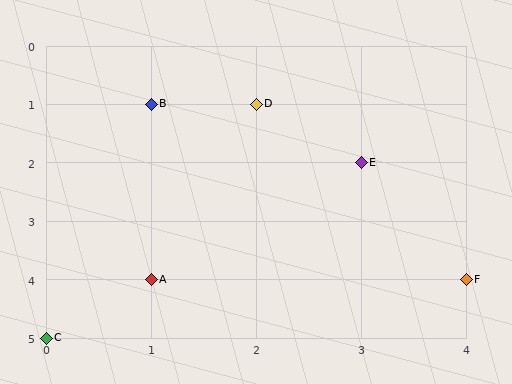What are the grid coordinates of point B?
Point B is at grid coordinates (1, 1).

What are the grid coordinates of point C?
Point C is at grid coordinates (0, 5).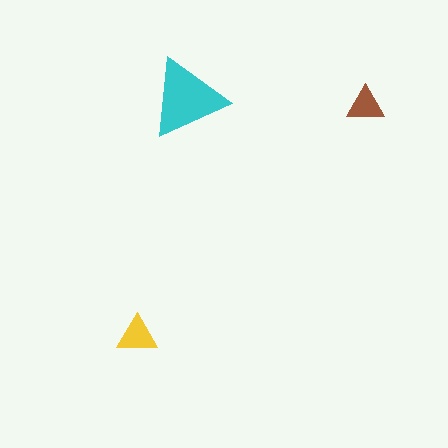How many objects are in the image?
There are 3 objects in the image.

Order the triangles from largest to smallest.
the cyan one, the yellow one, the brown one.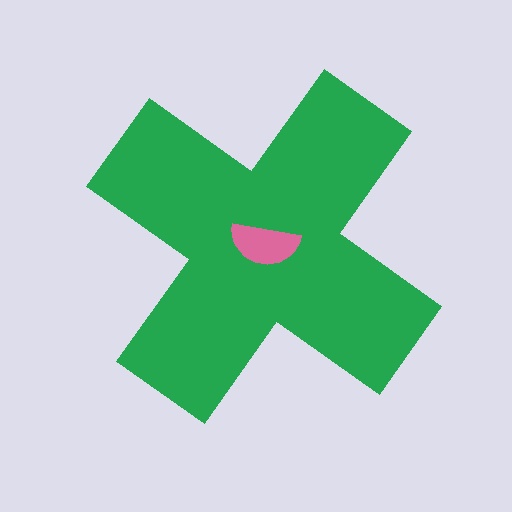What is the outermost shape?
The green cross.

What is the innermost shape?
The pink semicircle.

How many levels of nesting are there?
2.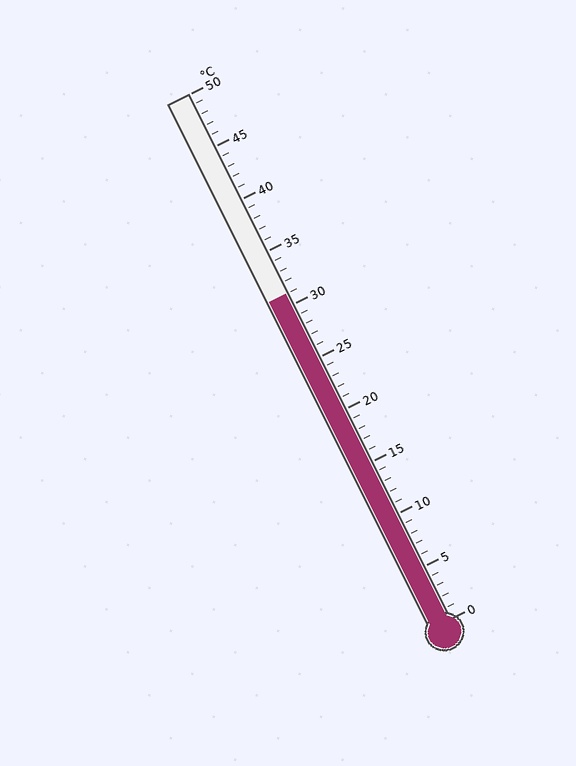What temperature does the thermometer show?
The thermometer shows approximately 31°C.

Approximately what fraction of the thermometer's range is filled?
The thermometer is filled to approximately 60% of its range.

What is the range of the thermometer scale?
The thermometer scale ranges from 0°C to 50°C.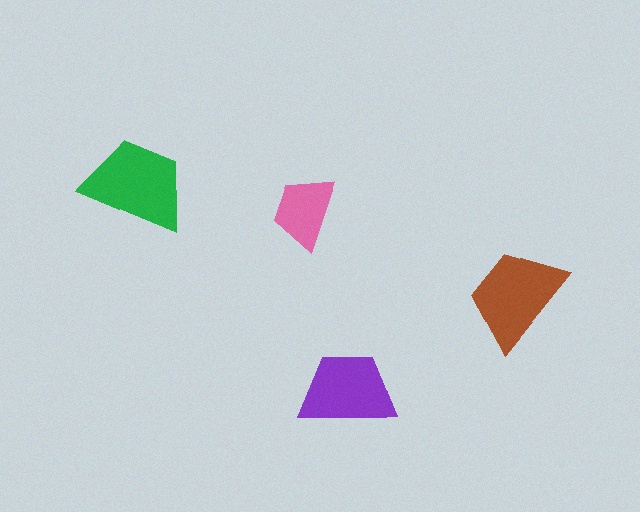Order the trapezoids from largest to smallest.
the green one, the brown one, the purple one, the pink one.